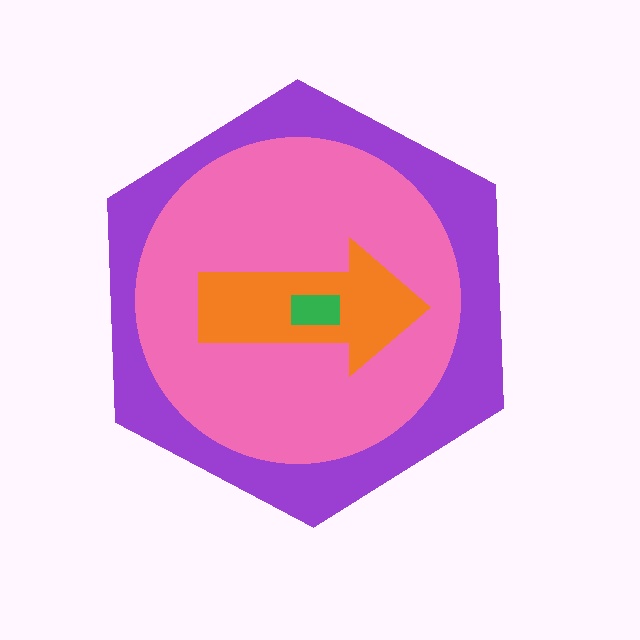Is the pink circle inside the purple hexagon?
Yes.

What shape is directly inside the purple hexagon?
The pink circle.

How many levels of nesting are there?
4.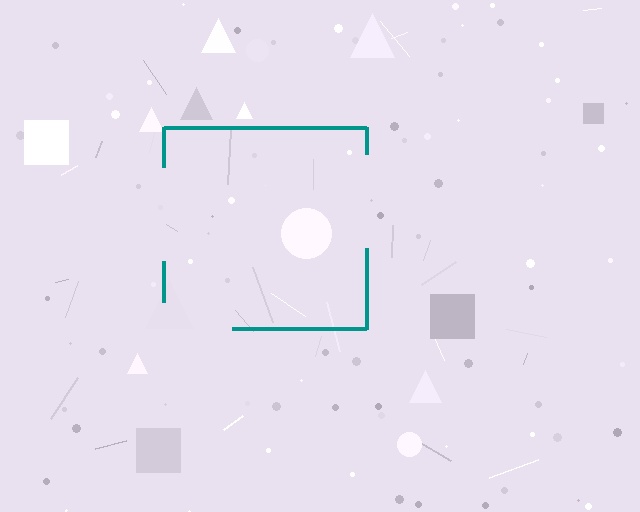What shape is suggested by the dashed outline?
The dashed outline suggests a square.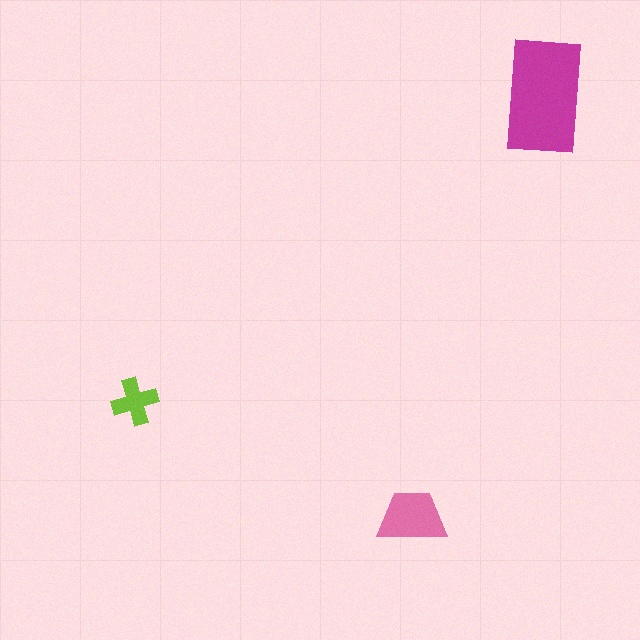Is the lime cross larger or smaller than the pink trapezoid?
Smaller.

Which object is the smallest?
The lime cross.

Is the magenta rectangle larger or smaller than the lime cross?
Larger.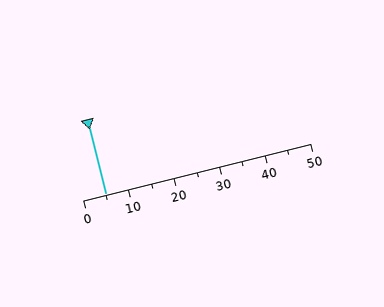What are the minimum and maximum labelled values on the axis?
The axis runs from 0 to 50.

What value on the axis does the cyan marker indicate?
The marker indicates approximately 5.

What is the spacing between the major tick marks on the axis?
The major ticks are spaced 10 apart.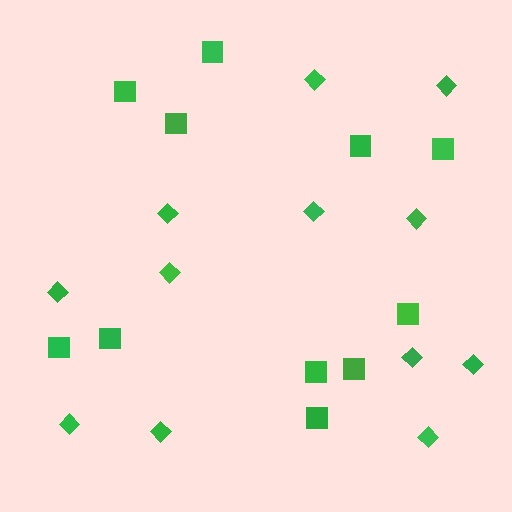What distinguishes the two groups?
There are 2 groups: one group of diamonds (12) and one group of squares (11).